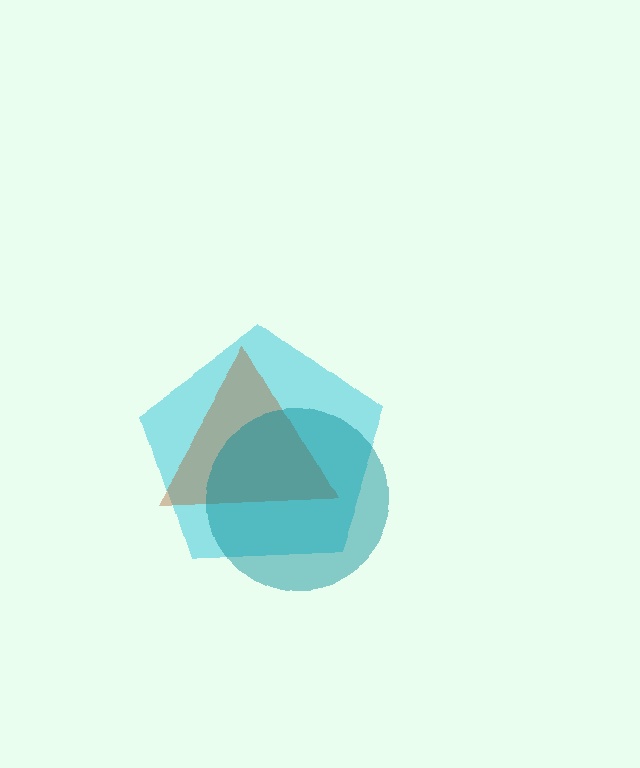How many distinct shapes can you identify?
There are 3 distinct shapes: a cyan pentagon, a brown triangle, a teal circle.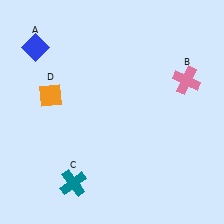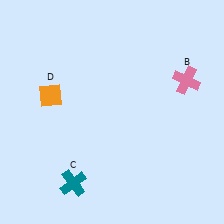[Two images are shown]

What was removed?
The blue diamond (A) was removed in Image 2.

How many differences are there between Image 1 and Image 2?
There is 1 difference between the two images.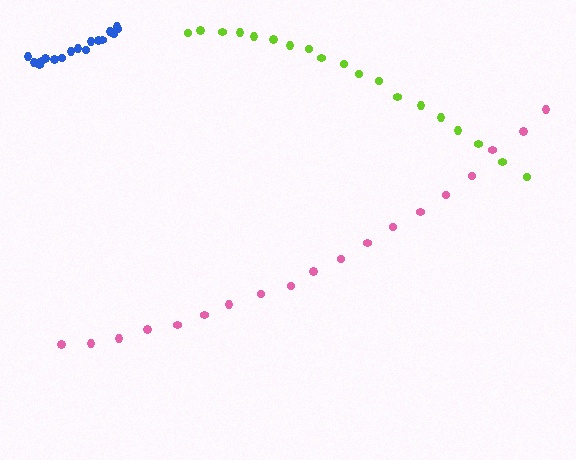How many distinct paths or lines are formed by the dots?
There are 3 distinct paths.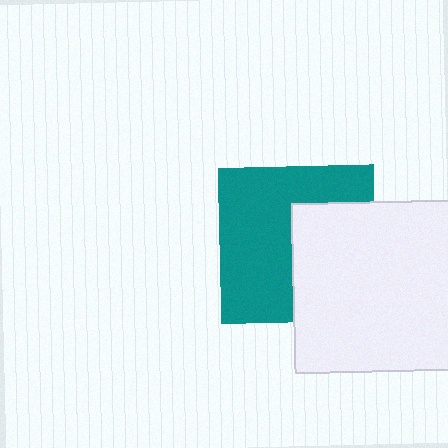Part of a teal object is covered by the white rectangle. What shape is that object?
It is a square.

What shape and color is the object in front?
The object in front is a white rectangle.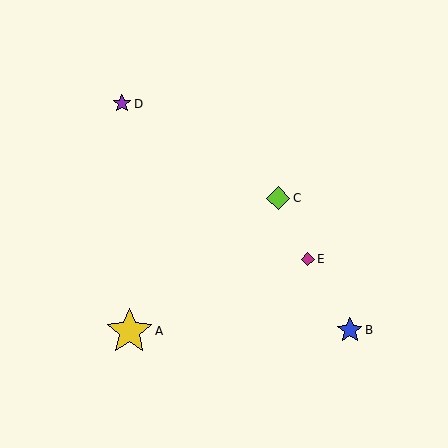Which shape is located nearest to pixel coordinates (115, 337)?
The yellow star (labeled A) at (129, 331) is nearest to that location.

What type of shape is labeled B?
Shape B is a blue star.